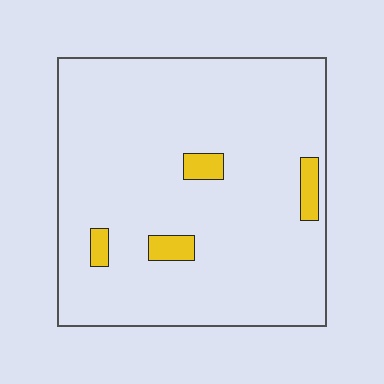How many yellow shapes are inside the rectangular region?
4.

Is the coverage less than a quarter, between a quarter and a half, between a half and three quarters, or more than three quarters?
Less than a quarter.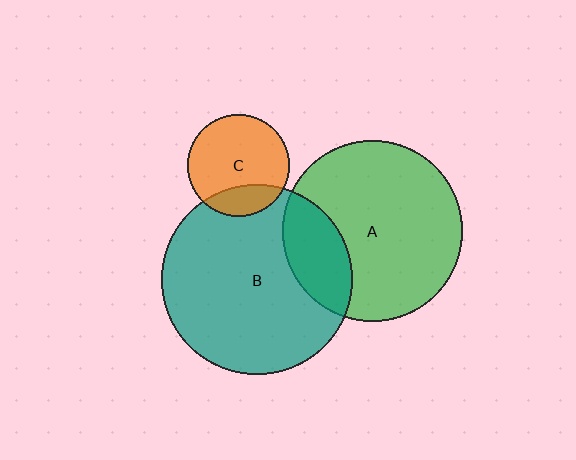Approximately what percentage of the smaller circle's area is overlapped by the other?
Approximately 20%.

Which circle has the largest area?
Circle B (teal).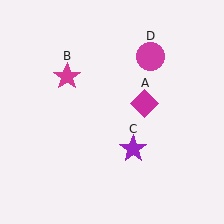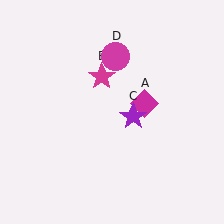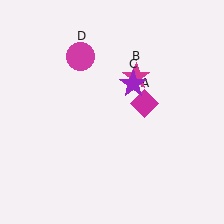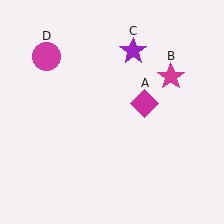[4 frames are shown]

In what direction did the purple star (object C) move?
The purple star (object C) moved up.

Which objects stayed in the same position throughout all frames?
Magenta diamond (object A) remained stationary.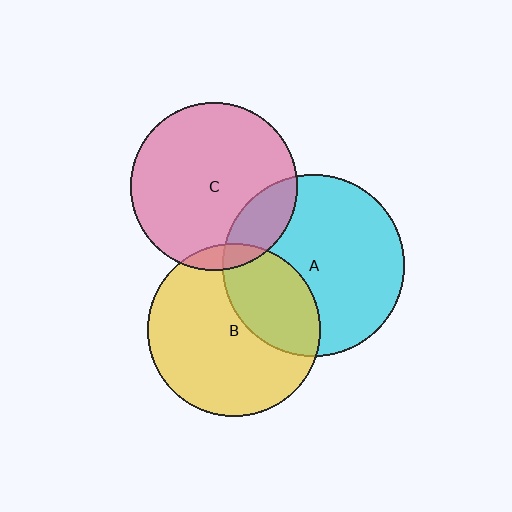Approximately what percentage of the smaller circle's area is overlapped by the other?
Approximately 20%.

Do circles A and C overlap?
Yes.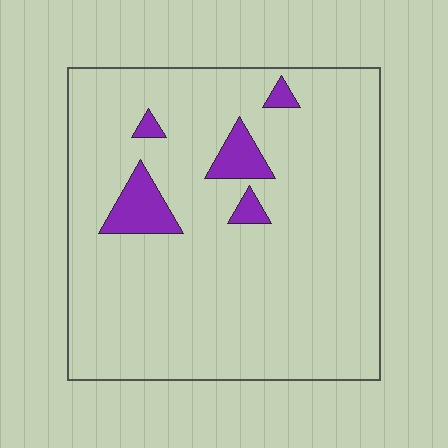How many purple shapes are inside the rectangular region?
5.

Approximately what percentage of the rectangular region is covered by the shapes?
Approximately 10%.